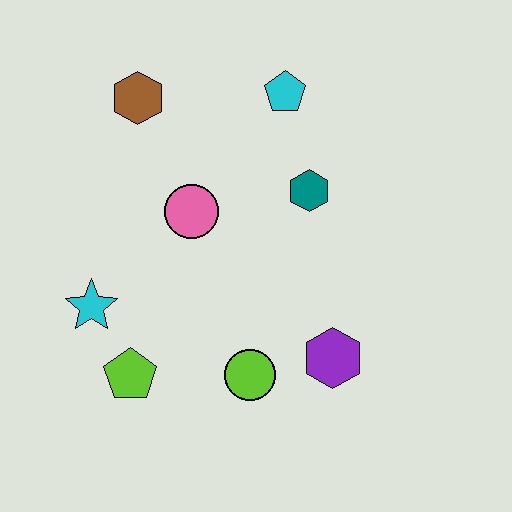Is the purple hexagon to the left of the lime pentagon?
No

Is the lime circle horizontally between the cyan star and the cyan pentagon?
Yes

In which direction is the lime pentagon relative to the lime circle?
The lime pentagon is to the left of the lime circle.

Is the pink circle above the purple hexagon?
Yes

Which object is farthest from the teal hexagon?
The lime pentagon is farthest from the teal hexagon.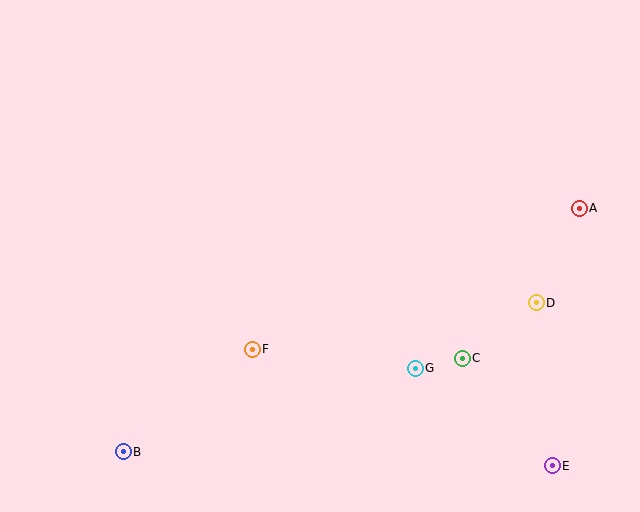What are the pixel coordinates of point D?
Point D is at (536, 302).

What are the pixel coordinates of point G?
Point G is at (415, 368).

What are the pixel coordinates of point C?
Point C is at (462, 359).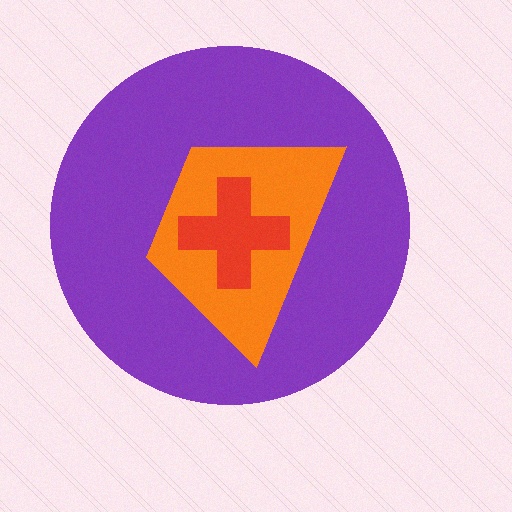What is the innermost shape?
The red cross.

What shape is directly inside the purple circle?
The orange trapezoid.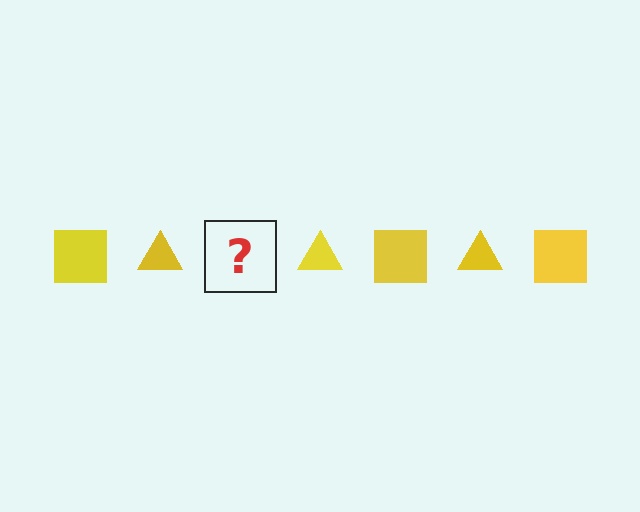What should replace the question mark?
The question mark should be replaced with a yellow square.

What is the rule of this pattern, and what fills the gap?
The rule is that the pattern cycles through square, triangle shapes in yellow. The gap should be filled with a yellow square.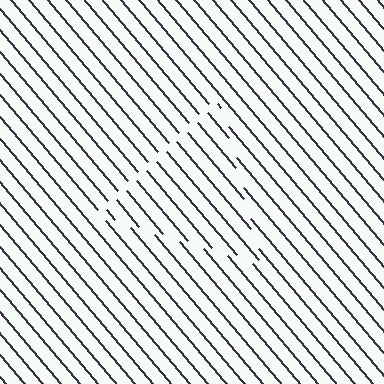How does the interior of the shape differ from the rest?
The interior of the shape contains the same grating, shifted by half a period — the contour is defined by the phase discontinuity where line-ends from the inner and outer gratings abut.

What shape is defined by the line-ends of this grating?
An illusory triangle. The interior of the shape contains the same grating, shifted by half a period — the contour is defined by the phase discontinuity where line-ends from the inner and outer gratings abut.